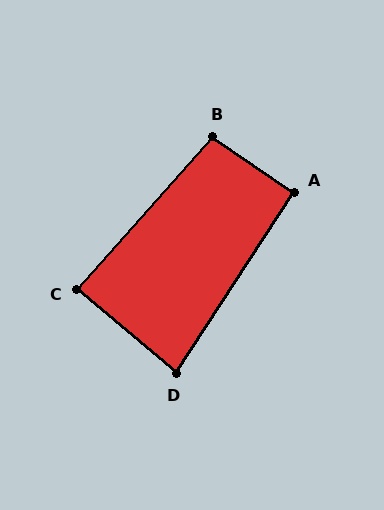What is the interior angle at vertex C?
Approximately 89 degrees (approximately right).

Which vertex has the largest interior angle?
B, at approximately 97 degrees.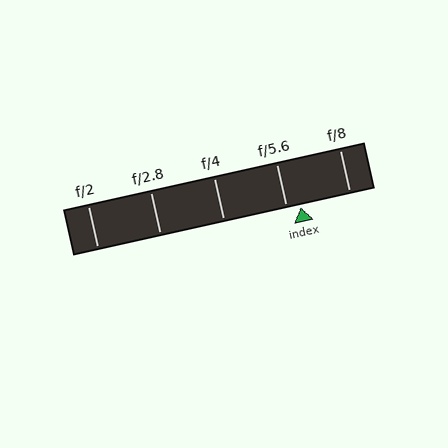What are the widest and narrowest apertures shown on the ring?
The widest aperture shown is f/2 and the narrowest is f/8.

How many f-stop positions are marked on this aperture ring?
There are 5 f-stop positions marked.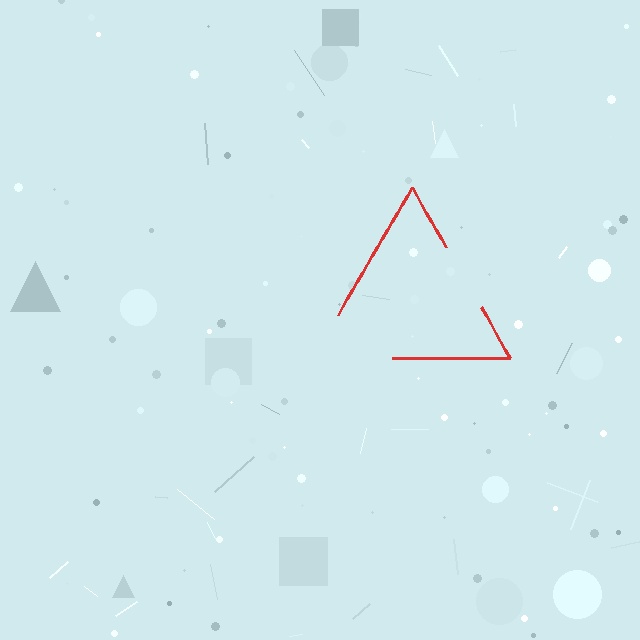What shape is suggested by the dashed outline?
The dashed outline suggests a triangle.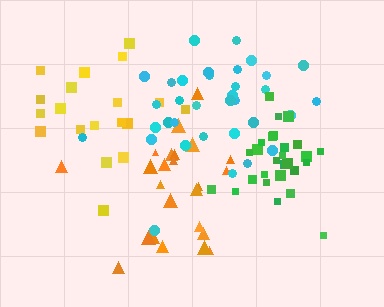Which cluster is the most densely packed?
Green.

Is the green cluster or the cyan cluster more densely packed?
Green.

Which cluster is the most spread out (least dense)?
Yellow.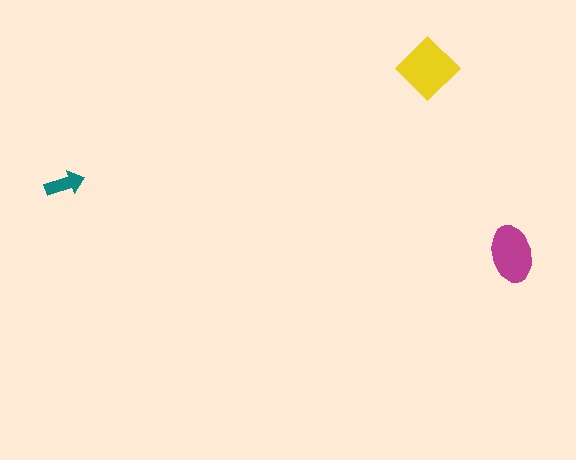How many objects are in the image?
There are 3 objects in the image.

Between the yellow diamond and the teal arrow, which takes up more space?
The yellow diamond.